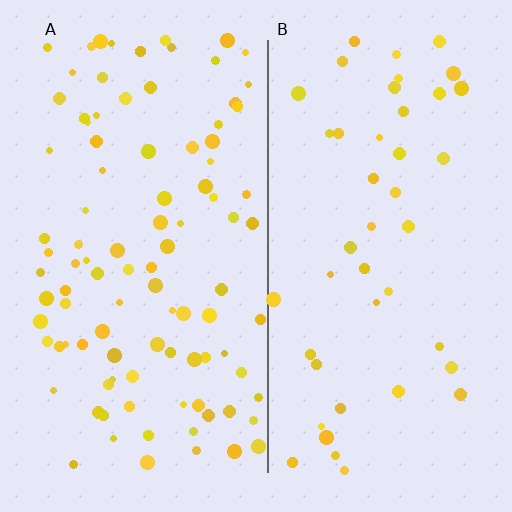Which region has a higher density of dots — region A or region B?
A (the left).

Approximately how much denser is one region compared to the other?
Approximately 2.2× — region A over region B.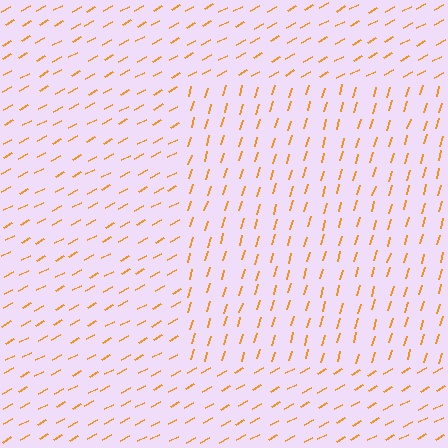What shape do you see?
I see a rectangle.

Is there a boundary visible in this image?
Yes, there is a texture boundary formed by a change in line orientation.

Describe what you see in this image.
The image is filled with small orange line segments. A rectangle region in the image has lines oriented differently from the surrounding lines, creating a visible texture boundary.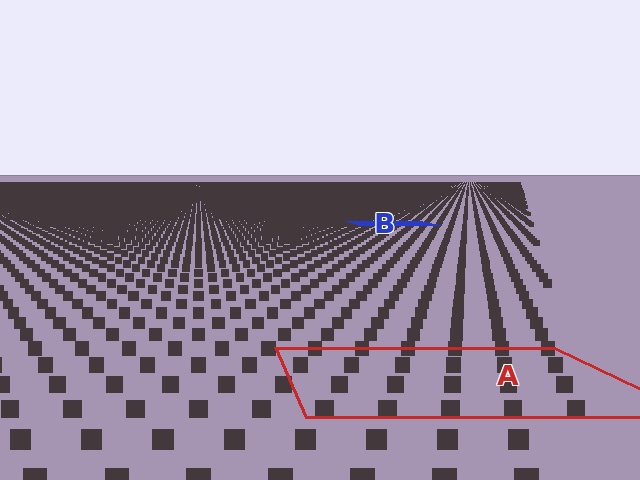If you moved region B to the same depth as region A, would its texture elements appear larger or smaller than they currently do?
They would appear larger. At a closer depth, the same texture elements are projected at a bigger on-screen size.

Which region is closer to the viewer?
Region A is closer. The texture elements there are larger and more spread out.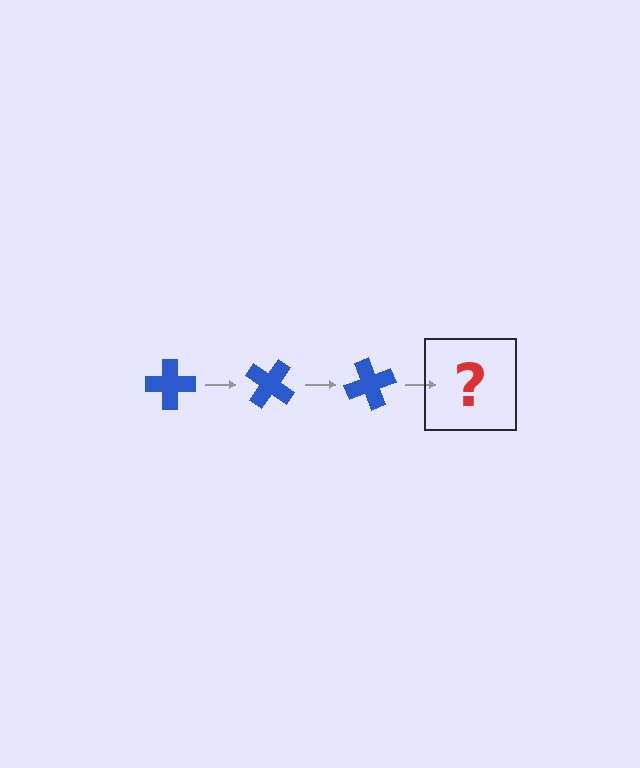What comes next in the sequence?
The next element should be a blue cross rotated 105 degrees.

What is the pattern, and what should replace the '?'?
The pattern is that the cross rotates 35 degrees each step. The '?' should be a blue cross rotated 105 degrees.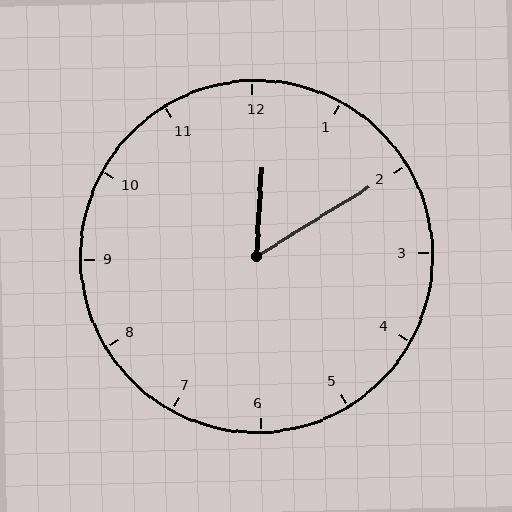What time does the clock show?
12:10.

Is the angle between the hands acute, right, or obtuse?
It is acute.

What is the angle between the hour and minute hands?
Approximately 55 degrees.